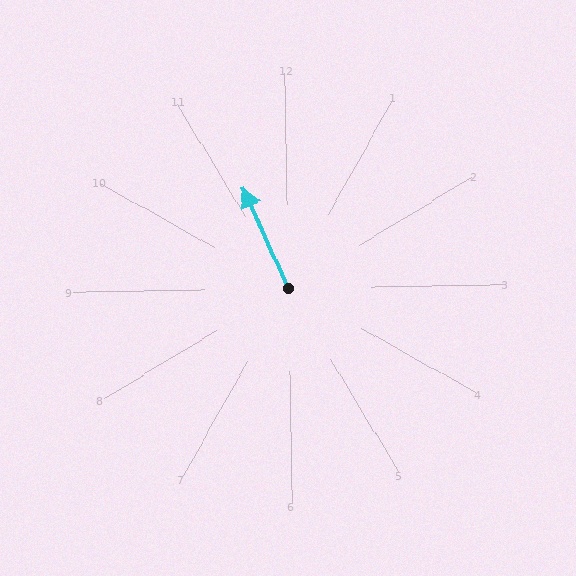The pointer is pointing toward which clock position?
Roughly 11 o'clock.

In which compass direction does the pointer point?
Northwest.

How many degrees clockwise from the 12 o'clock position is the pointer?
Approximately 337 degrees.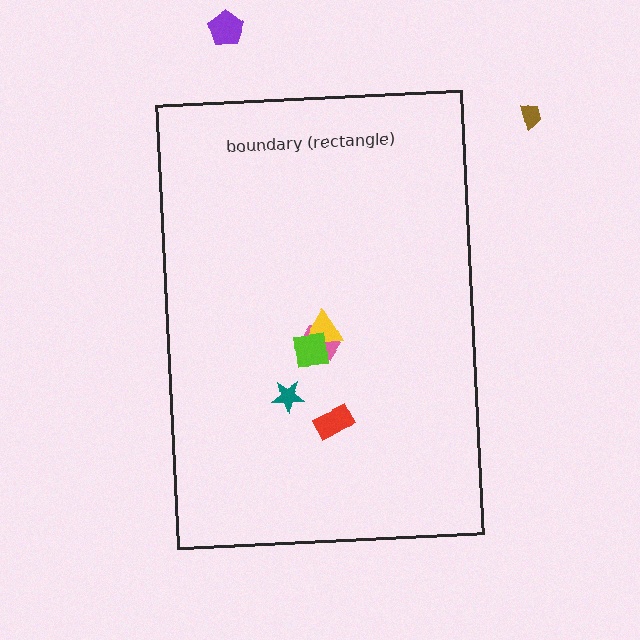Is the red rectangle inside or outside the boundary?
Inside.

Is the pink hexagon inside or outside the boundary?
Inside.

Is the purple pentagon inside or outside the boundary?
Outside.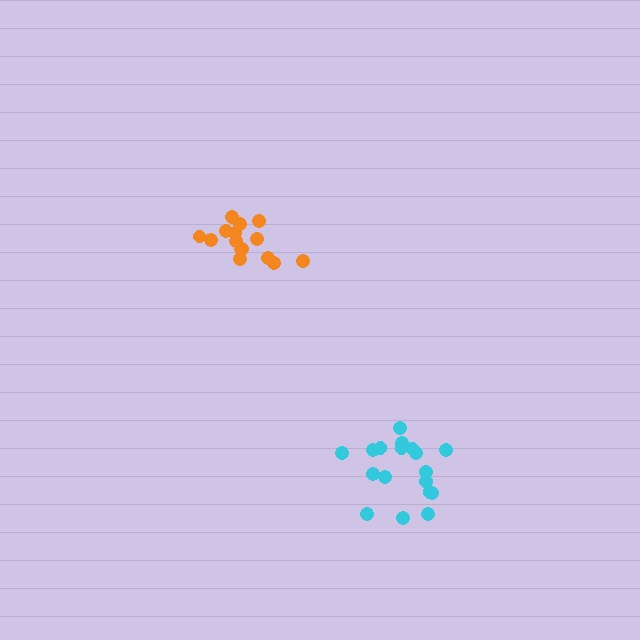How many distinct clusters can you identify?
There are 2 distinct clusters.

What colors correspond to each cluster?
The clusters are colored: orange, cyan.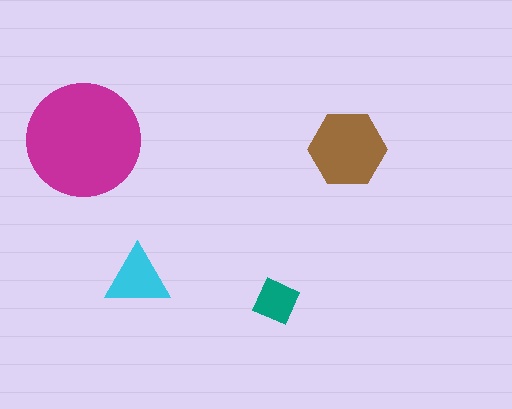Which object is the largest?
The magenta circle.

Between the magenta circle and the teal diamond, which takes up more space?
The magenta circle.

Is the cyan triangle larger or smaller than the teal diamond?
Larger.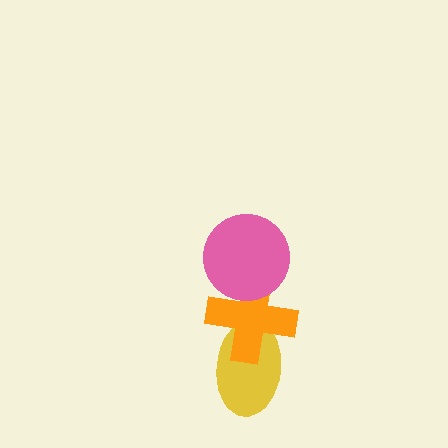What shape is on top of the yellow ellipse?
The orange cross is on top of the yellow ellipse.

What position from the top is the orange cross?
The orange cross is 2nd from the top.